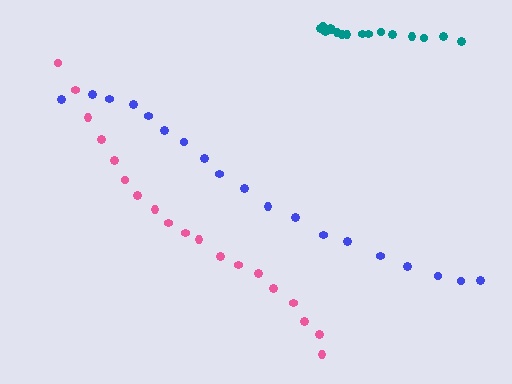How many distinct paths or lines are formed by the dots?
There are 3 distinct paths.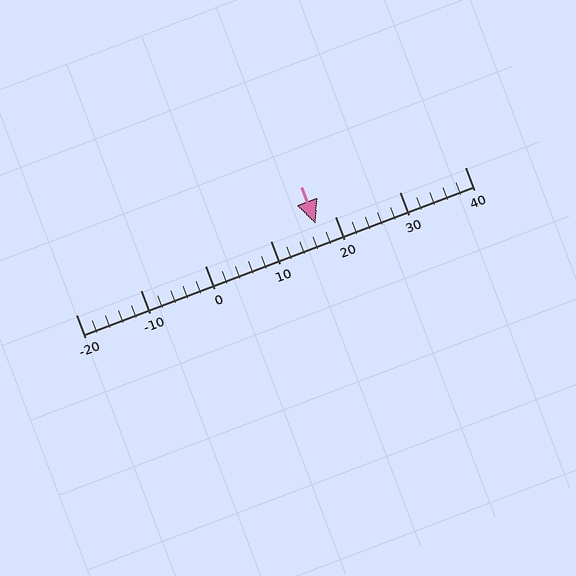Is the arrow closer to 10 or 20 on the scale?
The arrow is closer to 20.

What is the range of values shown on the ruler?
The ruler shows values from -20 to 40.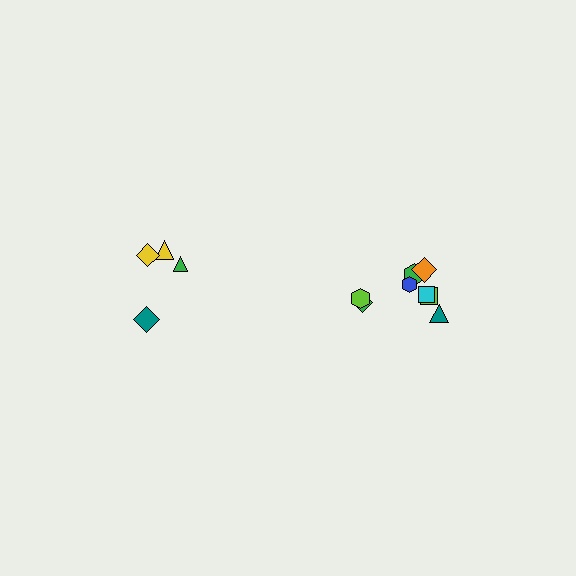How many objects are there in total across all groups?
There are 12 objects.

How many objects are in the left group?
There are 4 objects.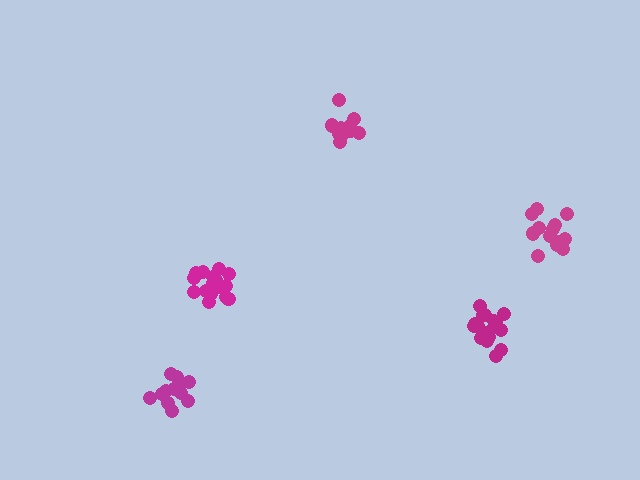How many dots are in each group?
Group 1: 16 dots, Group 2: 13 dots, Group 3: 12 dots, Group 4: 12 dots, Group 5: 17 dots (70 total).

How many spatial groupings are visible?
There are 5 spatial groupings.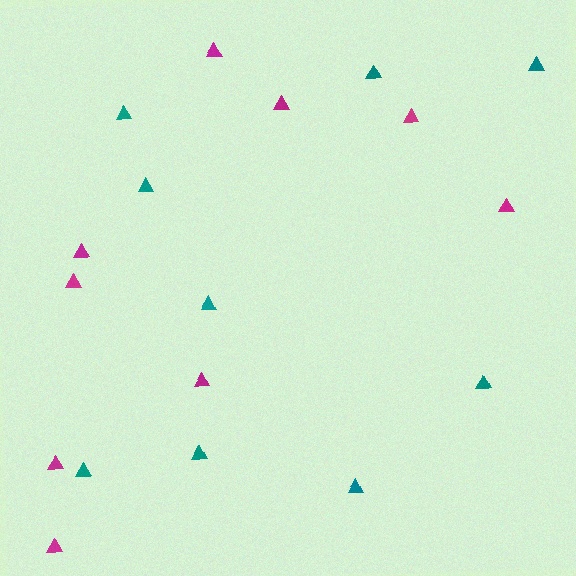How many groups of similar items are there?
There are 2 groups: one group of magenta triangles (9) and one group of teal triangles (9).